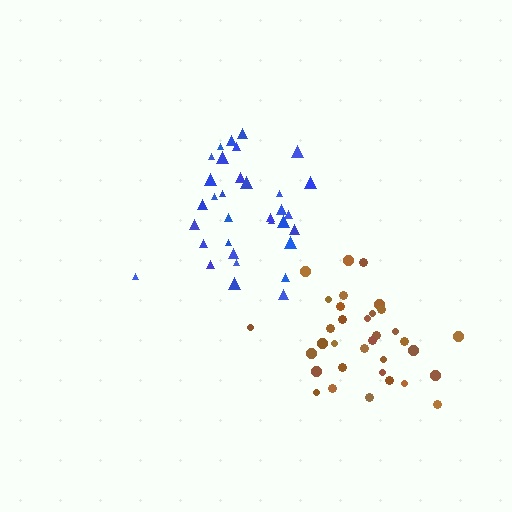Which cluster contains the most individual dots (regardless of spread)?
Brown (34).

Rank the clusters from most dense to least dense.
brown, blue.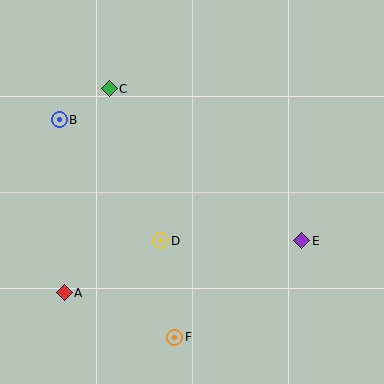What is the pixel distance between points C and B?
The distance between C and B is 59 pixels.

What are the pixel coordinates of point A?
Point A is at (64, 293).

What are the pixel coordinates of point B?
Point B is at (59, 120).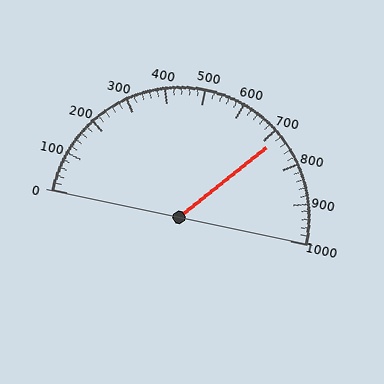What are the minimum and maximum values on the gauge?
The gauge ranges from 0 to 1000.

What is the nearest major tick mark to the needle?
The nearest major tick mark is 700.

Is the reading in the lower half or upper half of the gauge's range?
The reading is in the upper half of the range (0 to 1000).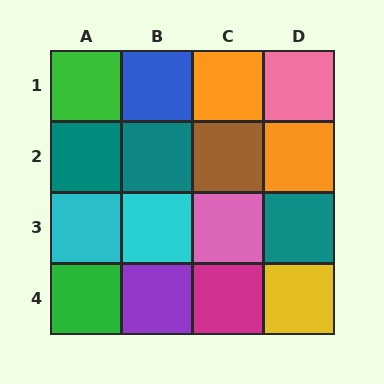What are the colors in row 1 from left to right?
Green, blue, orange, pink.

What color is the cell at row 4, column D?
Yellow.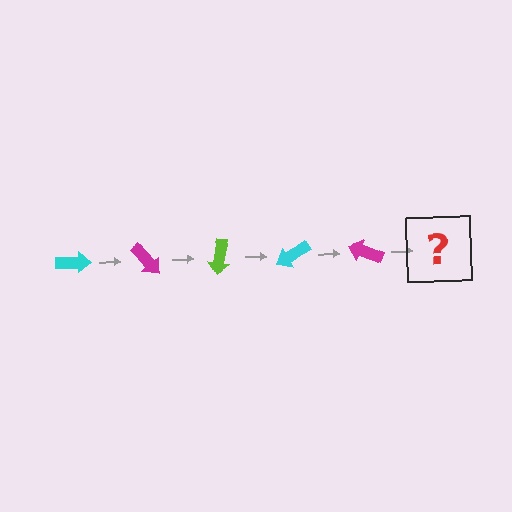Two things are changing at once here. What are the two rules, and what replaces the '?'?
The two rules are that it rotates 50 degrees each step and the color cycles through cyan, magenta, and lime. The '?' should be a lime arrow, rotated 250 degrees from the start.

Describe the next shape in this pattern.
It should be a lime arrow, rotated 250 degrees from the start.